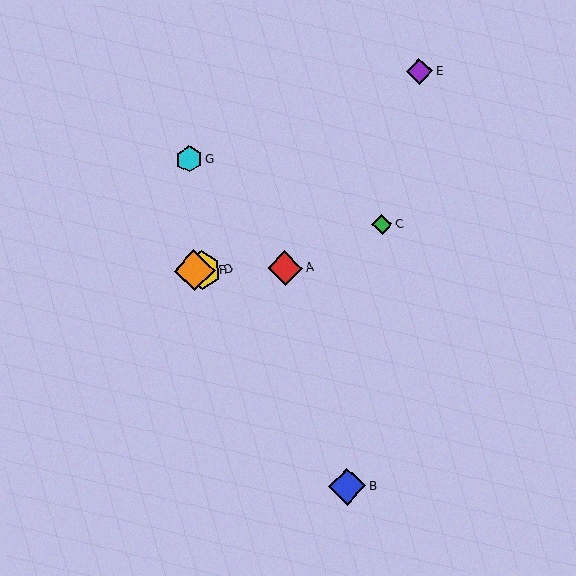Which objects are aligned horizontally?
Objects A, D, F are aligned horizontally.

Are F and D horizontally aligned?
Yes, both are at y≈270.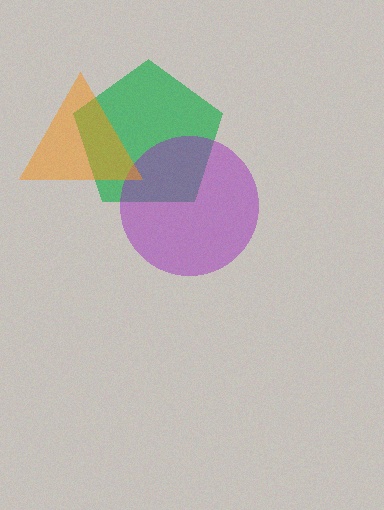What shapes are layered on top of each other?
The layered shapes are: a green pentagon, a purple circle, an orange triangle.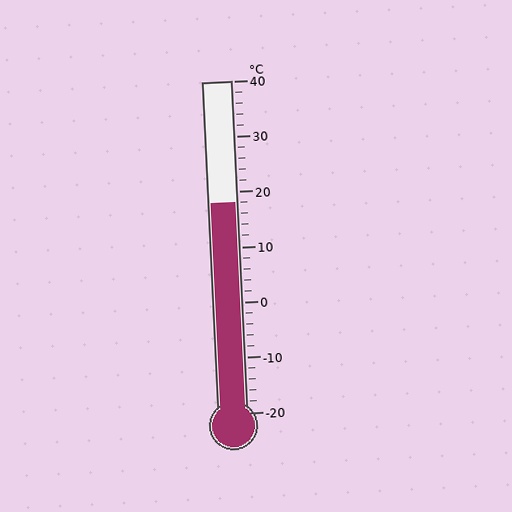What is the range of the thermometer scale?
The thermometer scale ranges from -20°C to 40°C.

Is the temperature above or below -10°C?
The temperature is above -10°C.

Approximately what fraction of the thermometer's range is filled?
The thermometer is filled to approximately 65% of its range.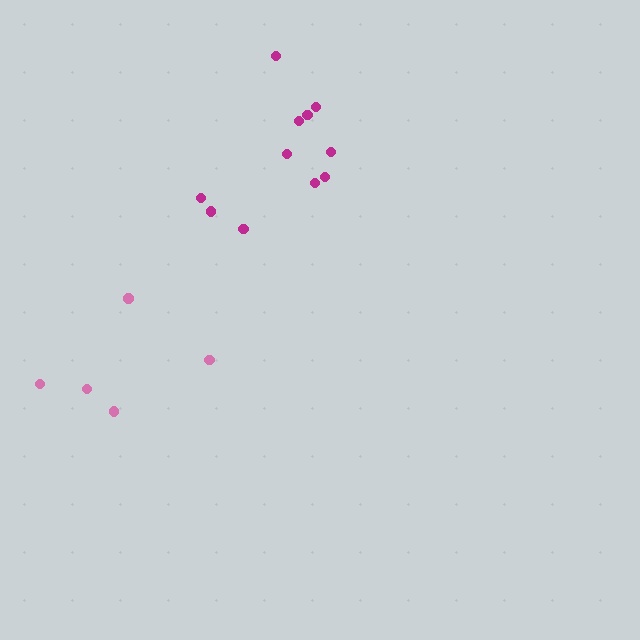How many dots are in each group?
Group 1: 5 dots, Group 2: 11 dots (16 total).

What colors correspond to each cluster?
The clusters are colored: pink, magenta.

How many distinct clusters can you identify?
There are 2 distinct clusters.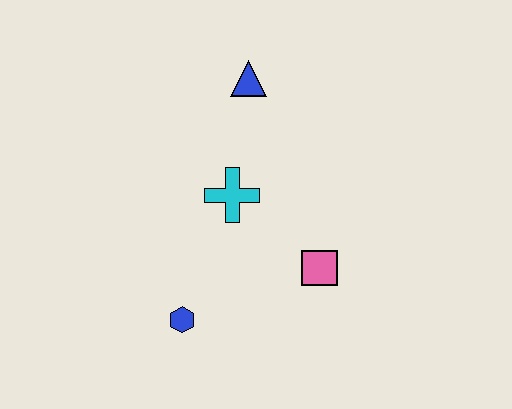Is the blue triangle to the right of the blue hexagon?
Yes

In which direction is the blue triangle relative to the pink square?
The blue triangle is above the pink square.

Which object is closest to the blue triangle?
The cyan cross is closest to the blue triangle.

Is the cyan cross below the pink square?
No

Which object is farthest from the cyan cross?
The blue hexagon is farthest from the cyan cross.